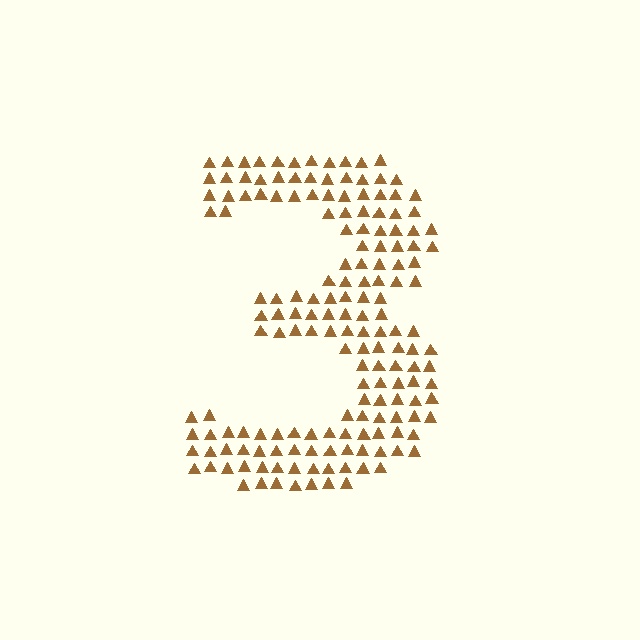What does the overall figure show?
The overall figure shows the digit 3.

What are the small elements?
The small elements are triangles.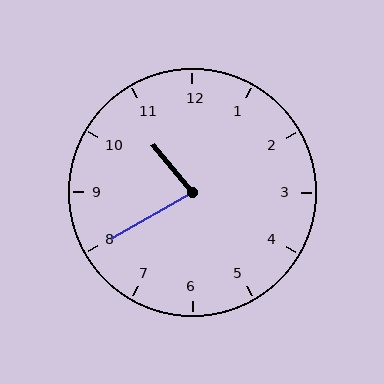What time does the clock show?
10:40.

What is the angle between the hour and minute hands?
Approximately 80 degrees.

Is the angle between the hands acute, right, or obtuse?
It is acute.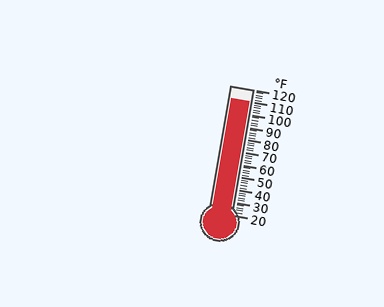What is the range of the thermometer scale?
The thermometer scale ranges from 20°F to 120°F.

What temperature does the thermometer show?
The thermometer shows approximately 110°F.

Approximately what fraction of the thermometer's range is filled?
The thermometer is filled to approximately 90% of its range.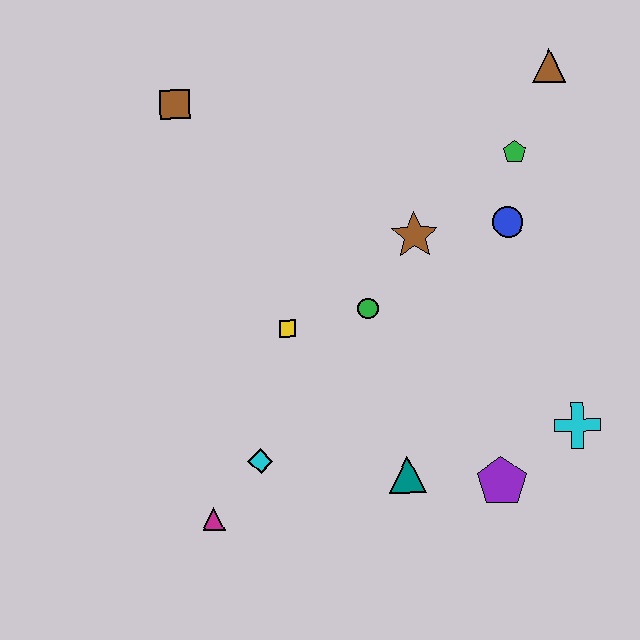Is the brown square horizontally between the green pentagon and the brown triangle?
No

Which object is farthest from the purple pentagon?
The brown square is farthest from the purple pentagon.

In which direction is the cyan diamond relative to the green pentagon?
The cyan diamond is below the green pentagon.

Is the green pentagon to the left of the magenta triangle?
No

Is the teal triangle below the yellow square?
Yes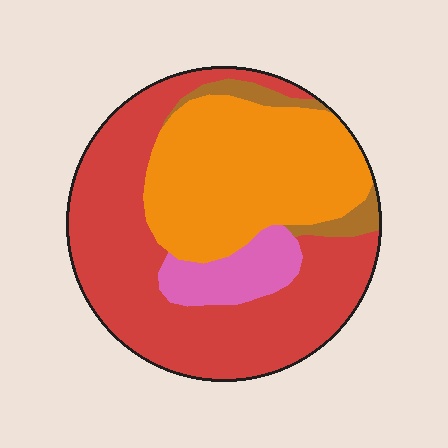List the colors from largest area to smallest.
From largest to smallest: red, orange, pink, brown.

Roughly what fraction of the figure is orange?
Orange takes up about three eighths (3/8) of the figure.